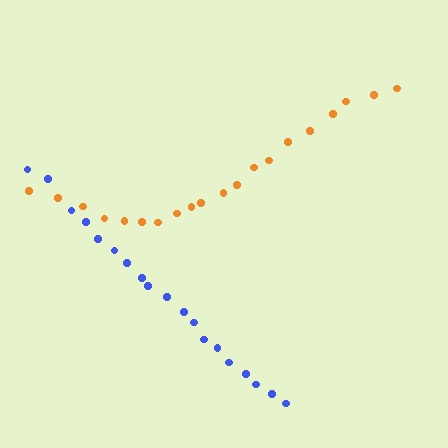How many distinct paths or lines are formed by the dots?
There are 2 distinct paths.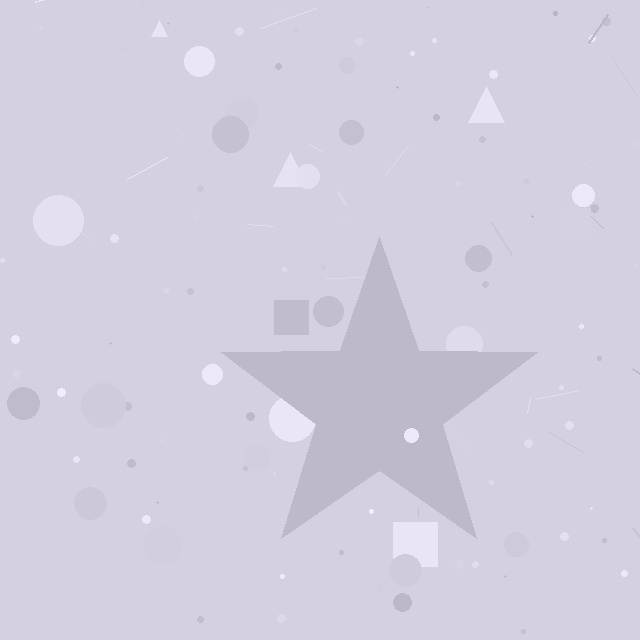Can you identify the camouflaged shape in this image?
The camouflaged shape is a star.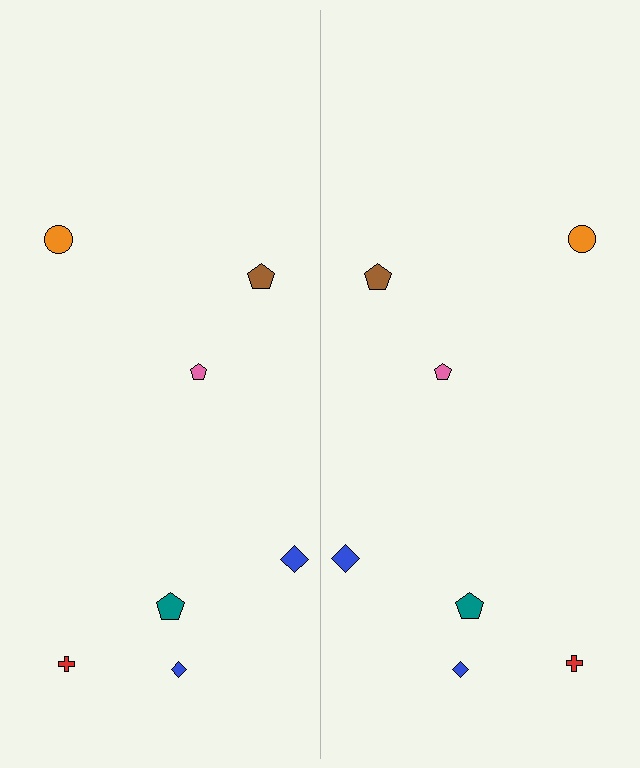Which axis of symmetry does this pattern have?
The pattern has a vertical axis of symmetry running through the center of the image.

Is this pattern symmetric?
Yes, this pattern has bilateral (reflection) symmetry.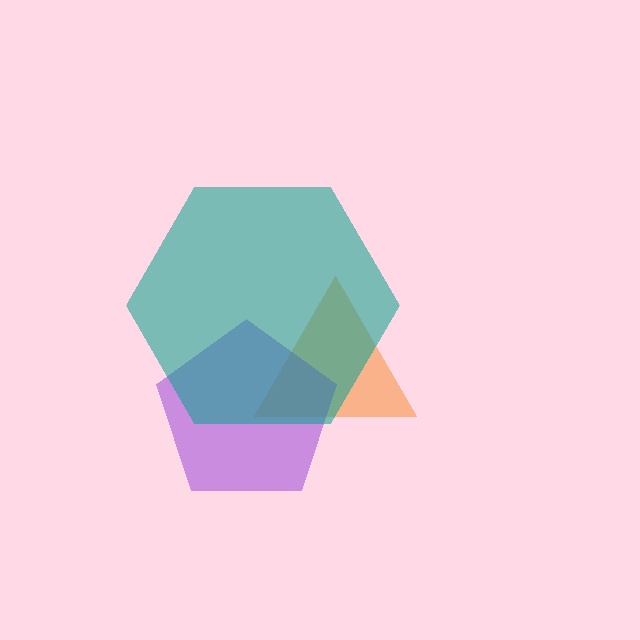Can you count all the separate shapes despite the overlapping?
Yes, there are 3 separate shapes.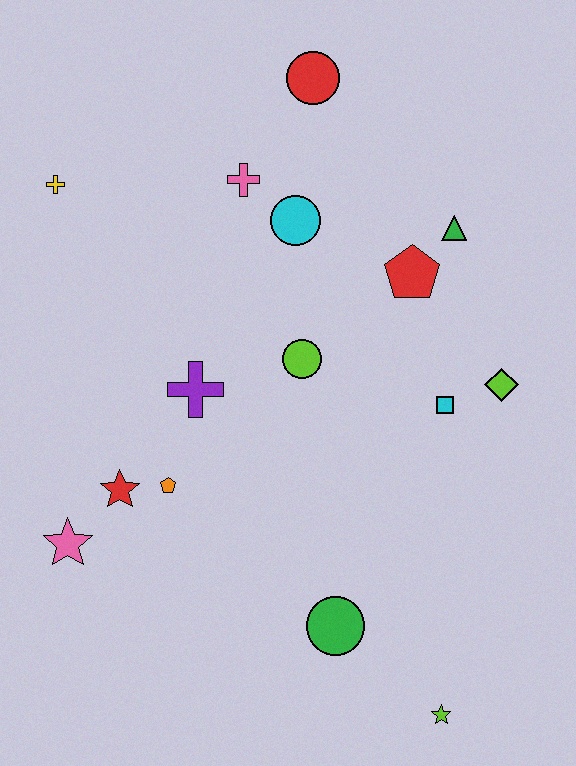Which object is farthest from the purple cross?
The lime star is farthest from the purple cross.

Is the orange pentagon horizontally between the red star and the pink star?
No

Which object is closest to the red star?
The orange pentagon is closest to the red star.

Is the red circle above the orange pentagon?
Yes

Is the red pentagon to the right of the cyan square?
No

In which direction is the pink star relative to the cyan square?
The pink star is to the left of the cyan square.